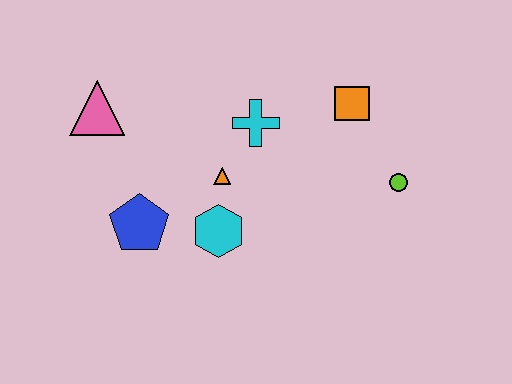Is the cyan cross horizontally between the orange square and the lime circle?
No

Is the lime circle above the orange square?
No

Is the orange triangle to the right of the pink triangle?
Yes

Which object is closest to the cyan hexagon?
The orange triangle is closest to the cyan hexagon.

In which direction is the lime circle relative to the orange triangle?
The lime circle is to the right of the orange triangle.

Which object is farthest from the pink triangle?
The lime circle is farthest from the pink triangle.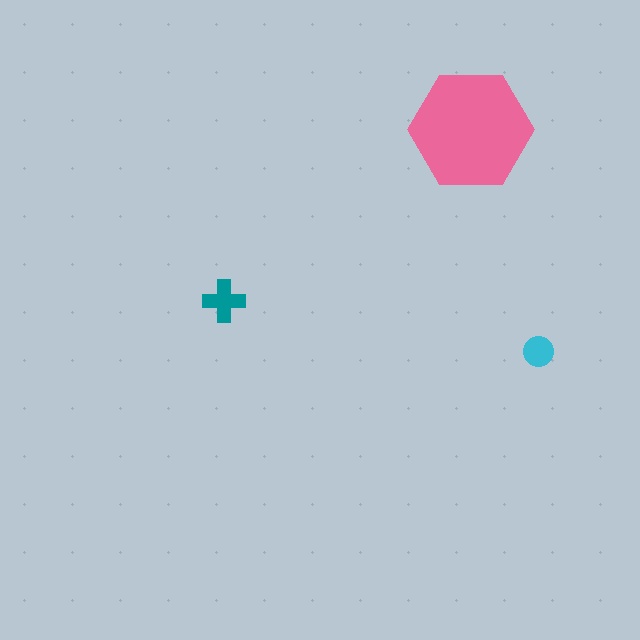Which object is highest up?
The pink hexagon is topmost.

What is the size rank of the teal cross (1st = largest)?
2nd.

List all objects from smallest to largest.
The cyan circle, the teal cross, the pink hexagon.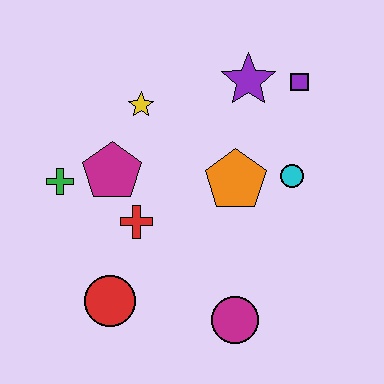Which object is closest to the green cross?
The magenta pentagon is closest to the green cross.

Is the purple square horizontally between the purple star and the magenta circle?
No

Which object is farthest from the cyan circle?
The green cross is farthest from the cyan circle.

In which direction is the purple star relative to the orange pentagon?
The purple star is above the orange pentagon.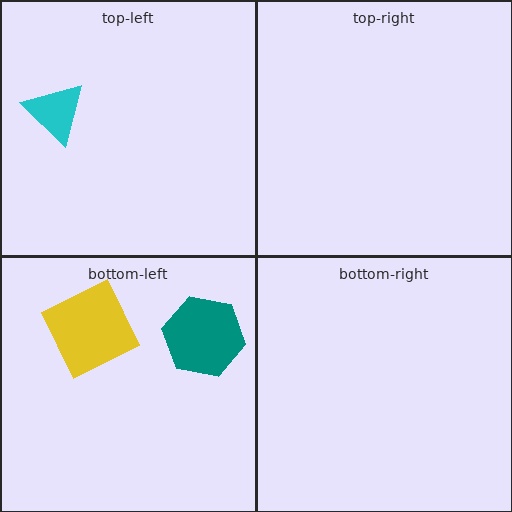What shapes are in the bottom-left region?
The yellow square, the teal hexagon.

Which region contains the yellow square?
The bottom-left region.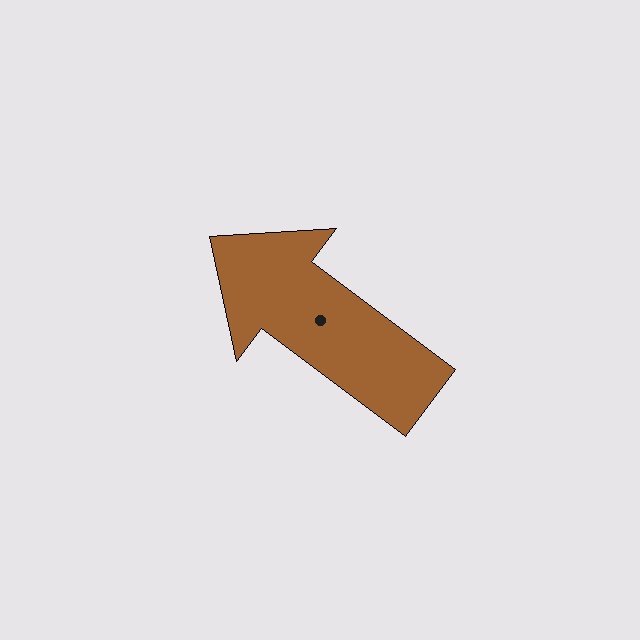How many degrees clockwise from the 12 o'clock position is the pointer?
Approximately 307 degrees.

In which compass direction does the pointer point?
Northwest.